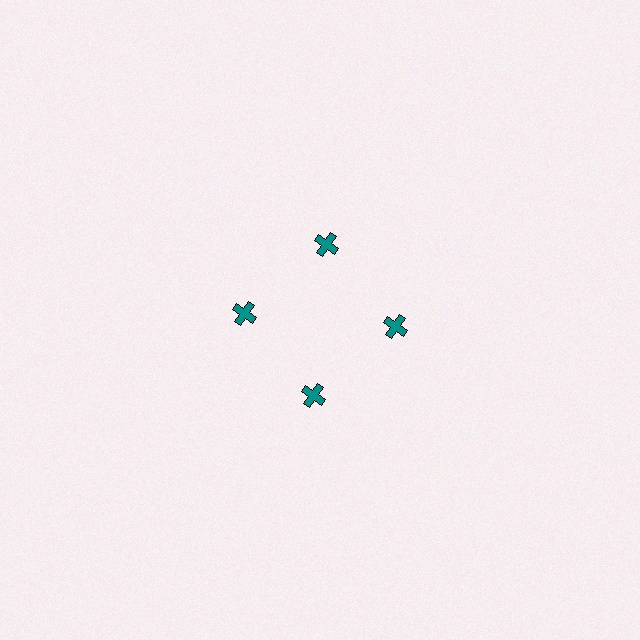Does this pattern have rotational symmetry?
Yes, this pattern has 4-fold rotational symmetry. It looks the same after rotating 90 degrees around the center.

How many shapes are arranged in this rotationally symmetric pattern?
There are 4 shapes, arranged in 4 groups of 1.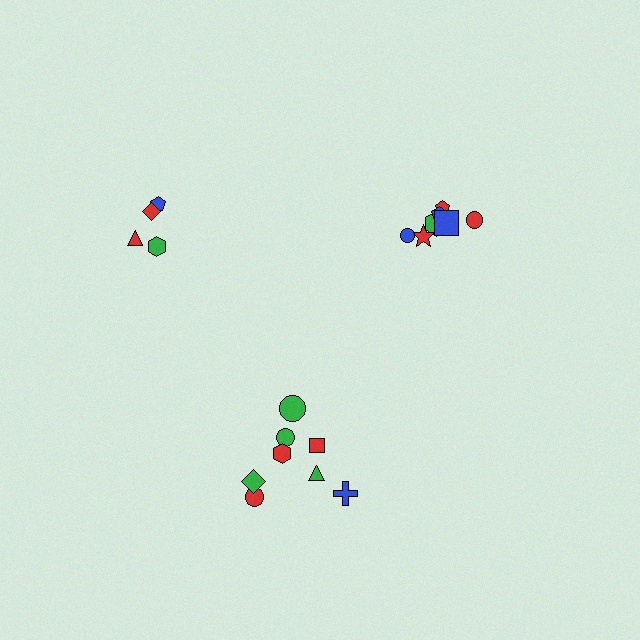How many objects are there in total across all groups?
There are 19 objects.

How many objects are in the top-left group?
There are 4 objects.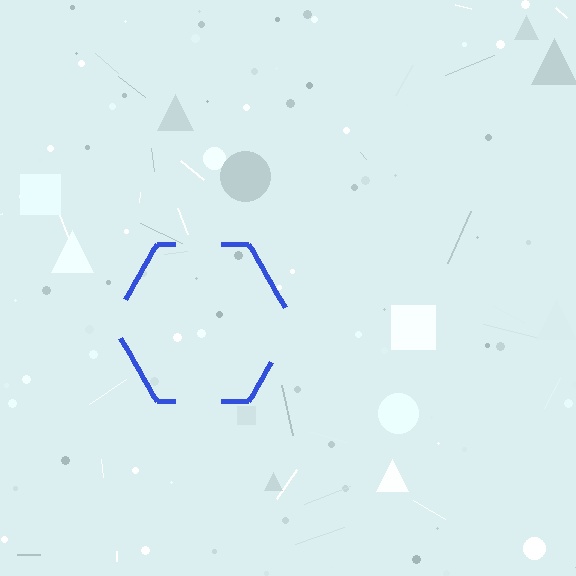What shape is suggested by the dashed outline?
The dashed outline suggests a hexagon.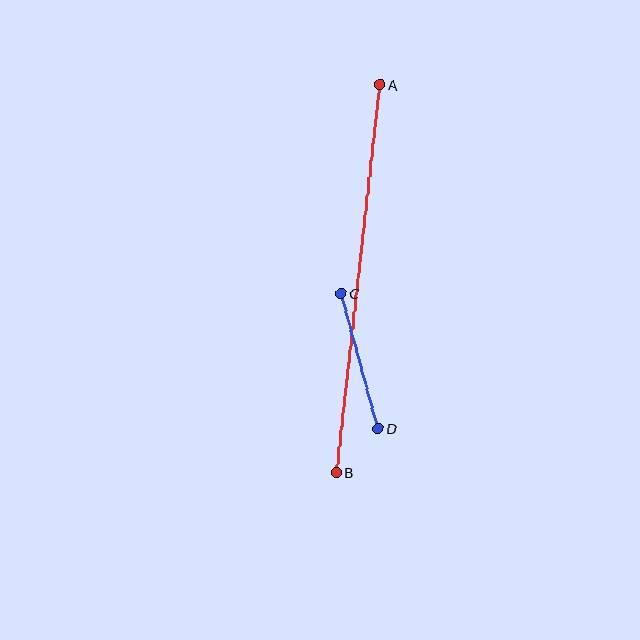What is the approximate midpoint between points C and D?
The midpoint is at approximately (360, 361) pixels.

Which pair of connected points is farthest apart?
Points A and B are farthest apart.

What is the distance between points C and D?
The distance is approximately 140 pixels.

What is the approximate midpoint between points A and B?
The midpoint is at approximately (358, 278) pixels.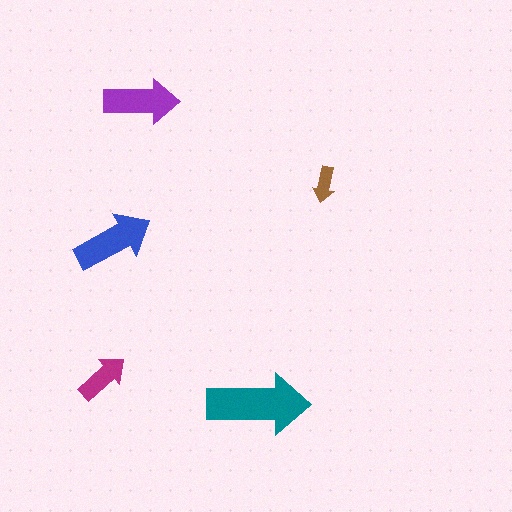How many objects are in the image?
There are 5 objects in the image.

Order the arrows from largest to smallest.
the teal one, the blue one, the purple one, the magenta one, the brown one.